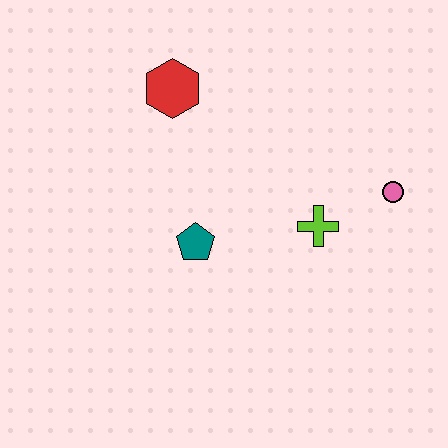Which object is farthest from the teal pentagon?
The pink circle is farthest from the teal pentagon.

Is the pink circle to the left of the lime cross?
No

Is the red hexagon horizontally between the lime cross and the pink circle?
No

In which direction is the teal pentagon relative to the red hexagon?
The teal pentagon is below the red hexagon.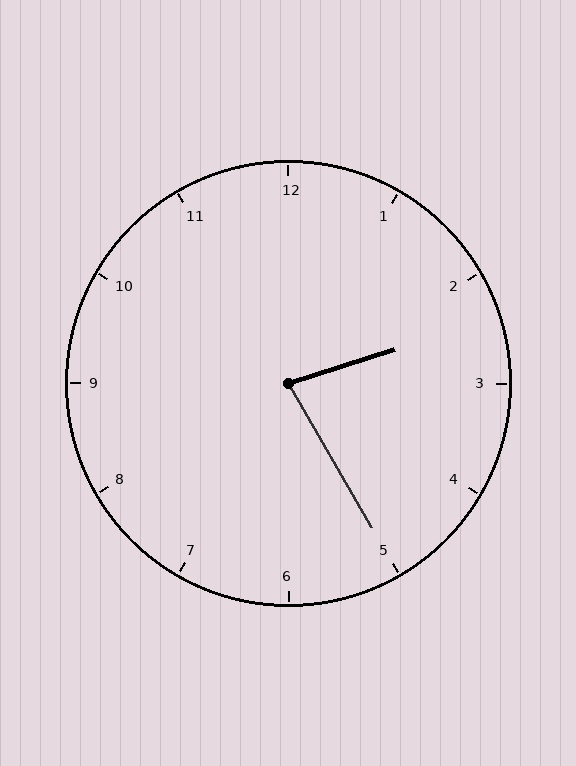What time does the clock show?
2:25.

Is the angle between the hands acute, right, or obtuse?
It is acute.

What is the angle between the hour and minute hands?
Approximately 78 degrees.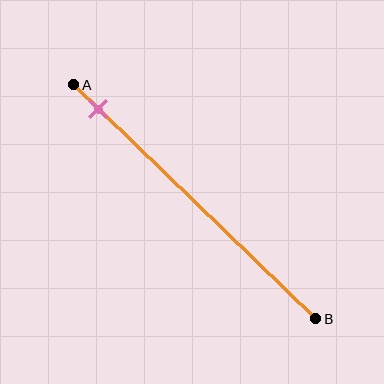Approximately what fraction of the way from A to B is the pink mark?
The pink mark is approximately 10% of the way from A to B.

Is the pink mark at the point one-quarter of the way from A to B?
No, the mark is at about 10% from A, not at the 25% one-quarter point.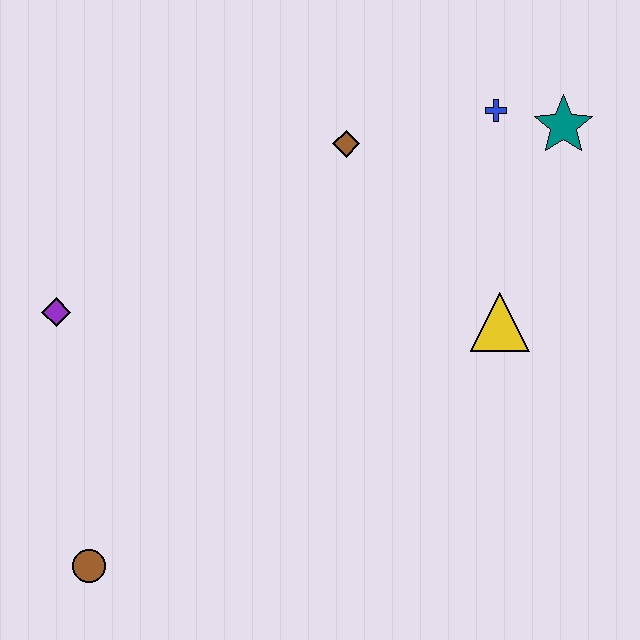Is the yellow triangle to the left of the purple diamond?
No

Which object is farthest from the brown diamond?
The brown circle is farthest from the brown diamond.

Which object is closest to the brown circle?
The purple diamond is closest to the brown circle.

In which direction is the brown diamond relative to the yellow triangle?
The brown diamond is above the yellow triangle.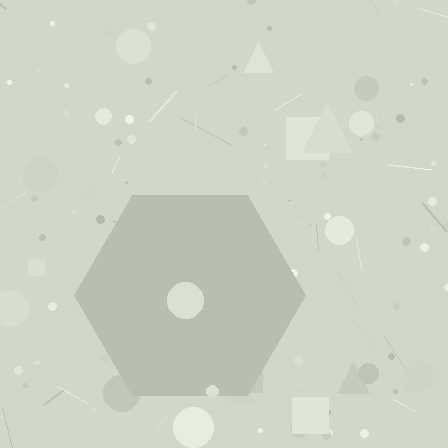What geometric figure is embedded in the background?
A hexagon is embedded in the background.